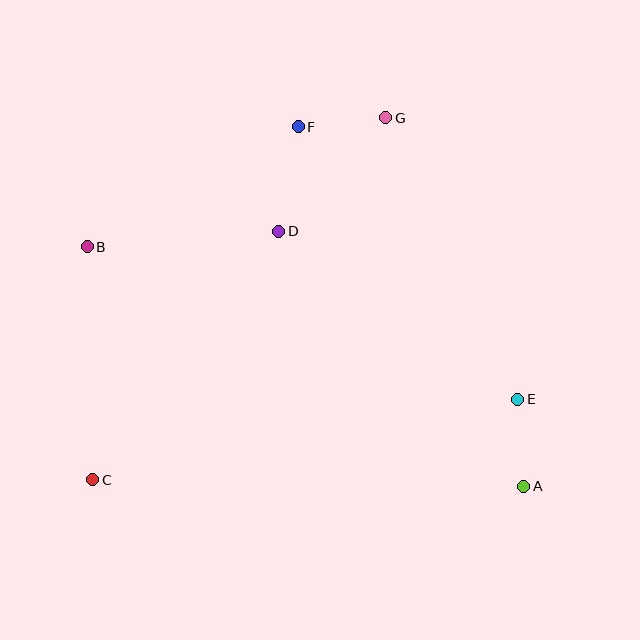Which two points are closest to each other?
Points A and E are closest to each other.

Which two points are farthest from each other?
Points A and B are farthest from each other.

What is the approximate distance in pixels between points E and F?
The distance between E and F is approximately 350 pixels.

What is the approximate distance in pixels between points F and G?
The distance between F and G is approximately 88 pixels.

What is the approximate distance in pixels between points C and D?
The distance between C and D is approximately 310 pixels.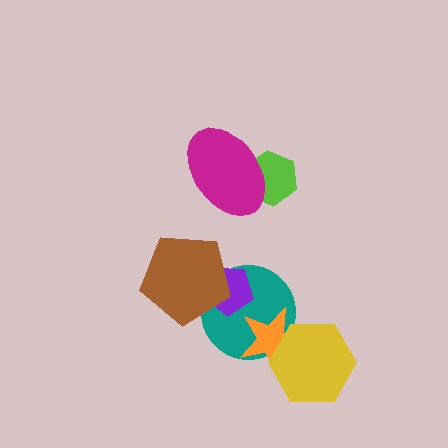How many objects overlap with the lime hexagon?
1 object overlaps with the lime hexagon.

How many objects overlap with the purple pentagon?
2 objects overlap with the purple pentagon.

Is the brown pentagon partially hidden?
No, no other shape covers it.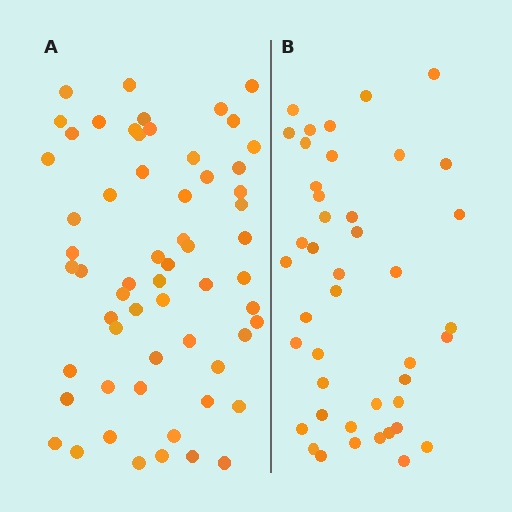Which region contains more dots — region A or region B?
Region A (the left region) has more dots.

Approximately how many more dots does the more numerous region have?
Region A has approximately 15 more dots than region B.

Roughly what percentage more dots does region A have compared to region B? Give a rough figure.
About 40% more.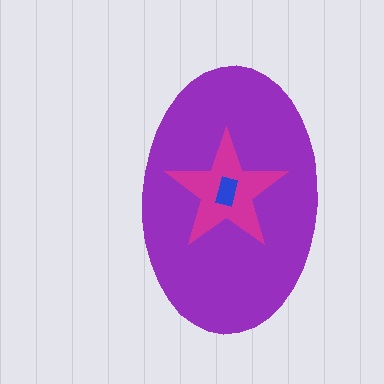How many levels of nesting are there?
3.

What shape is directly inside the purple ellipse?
The magenta star.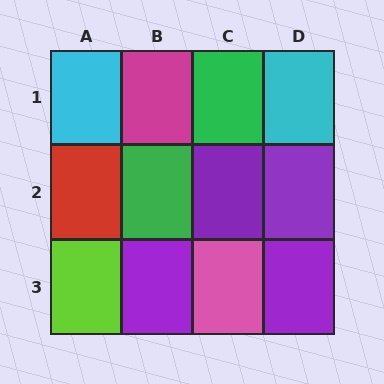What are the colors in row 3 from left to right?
Lime, purple, pink, purple.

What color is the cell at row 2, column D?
Purple.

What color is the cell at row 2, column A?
Red.